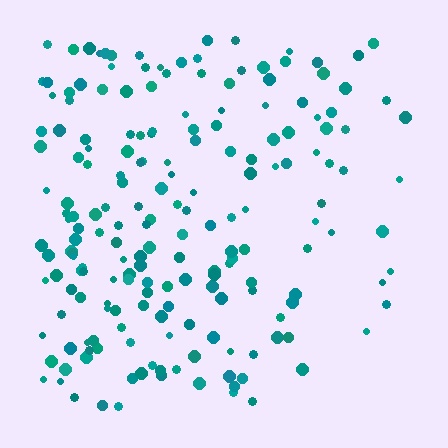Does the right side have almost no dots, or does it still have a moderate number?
Still a moderate number, just noticeably fewer than the left.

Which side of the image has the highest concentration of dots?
The left.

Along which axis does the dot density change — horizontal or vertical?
Horizontal.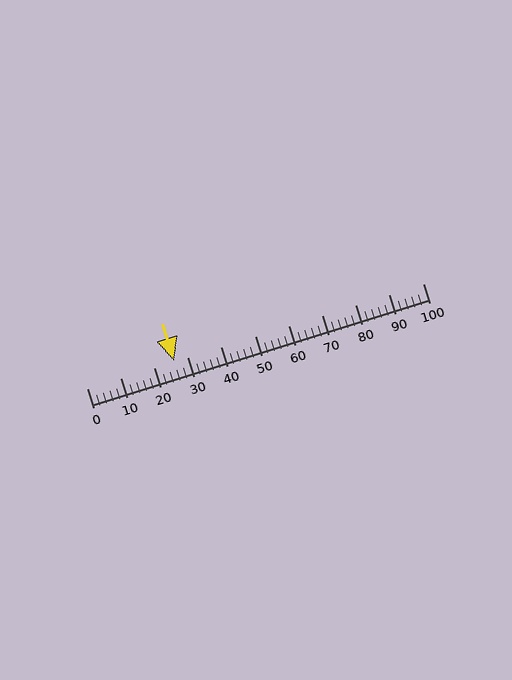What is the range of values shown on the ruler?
The ruler shows values from 0 to 100.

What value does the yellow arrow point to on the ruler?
The yellow arrow points to approximately 26.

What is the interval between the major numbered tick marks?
The major tick marks are spaced 10 units apart.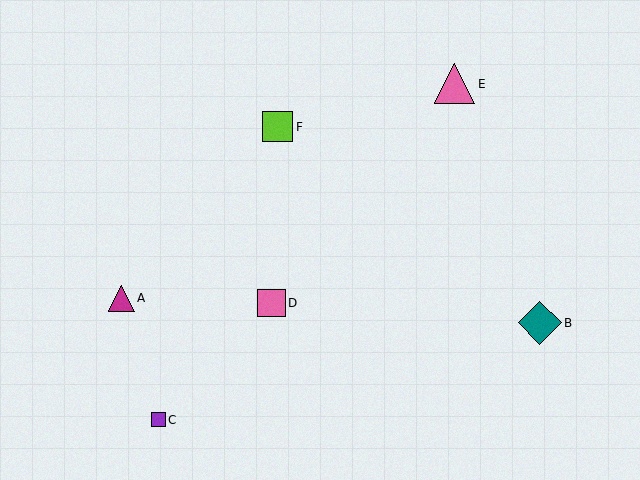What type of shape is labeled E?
Shape E is a pink triangle.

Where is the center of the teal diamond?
The center of the teal diamond is at (540, 323).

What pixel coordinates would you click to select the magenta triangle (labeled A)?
Click at (121, 298) to select the magenta triangle A.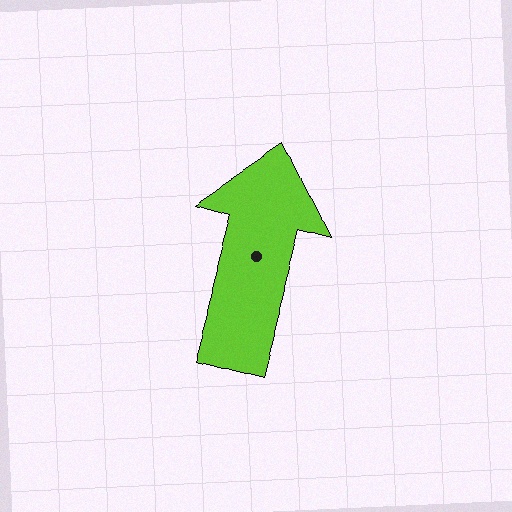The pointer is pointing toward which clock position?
Roughly 1 o'clock.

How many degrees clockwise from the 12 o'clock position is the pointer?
Approximately 15 degrees.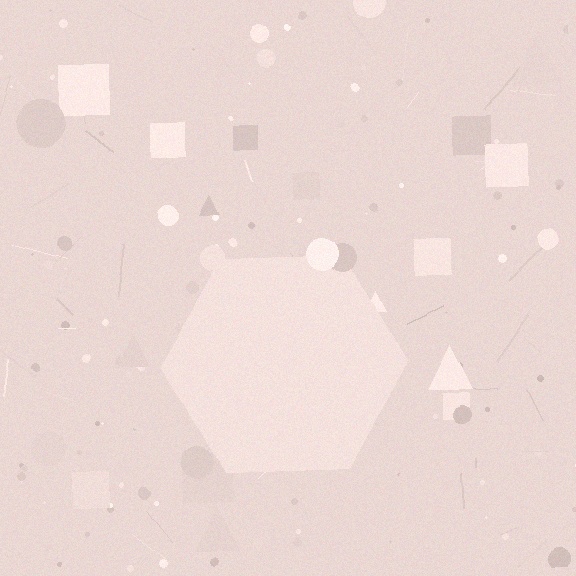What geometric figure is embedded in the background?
A hexagon is embedded in the background.